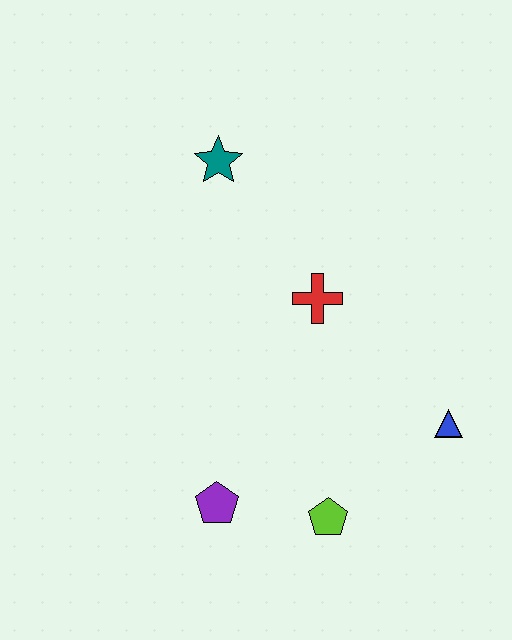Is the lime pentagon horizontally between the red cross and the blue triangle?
Yes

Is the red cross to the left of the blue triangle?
Yes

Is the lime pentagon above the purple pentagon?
No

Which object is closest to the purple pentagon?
The lime pentagon is closest to the purple pentagon.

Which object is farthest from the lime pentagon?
The teal star is farthest from the lime pentagon.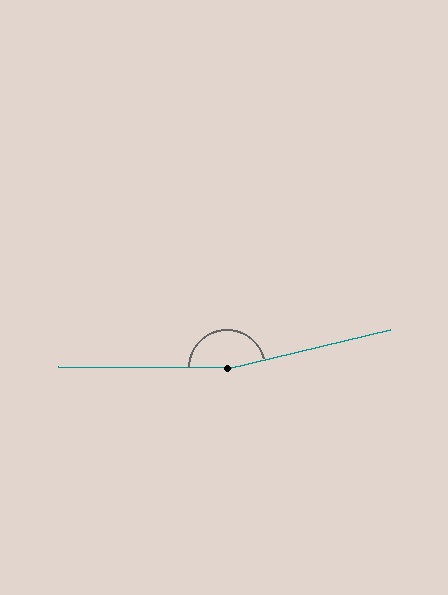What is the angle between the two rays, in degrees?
Approximately 166 degrees.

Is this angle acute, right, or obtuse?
It is obtuse.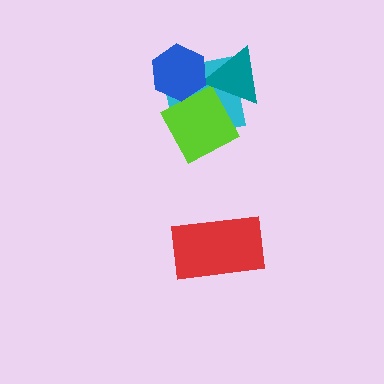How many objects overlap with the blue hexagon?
2 objects overlap with the blue hexagon.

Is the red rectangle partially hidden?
No, no other shape covers it.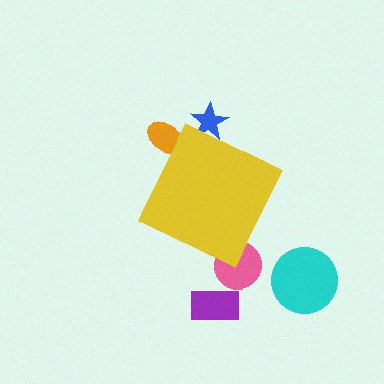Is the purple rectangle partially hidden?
No, the purple rectangle is fully visible.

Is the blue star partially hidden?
Yes, the blue star is partially hidden behind the yellow diamond.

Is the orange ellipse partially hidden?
Yes, the orange ellipse is partially hidden behind the yellow diamond.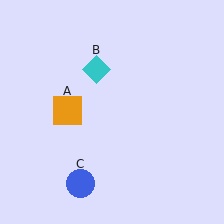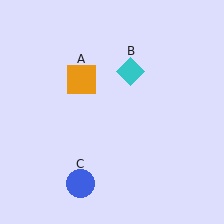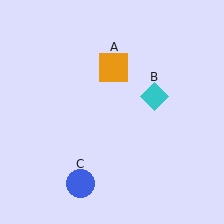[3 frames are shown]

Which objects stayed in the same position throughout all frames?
Blue circle (object C) remained stationary.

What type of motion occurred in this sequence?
The orange square (object A), cyan diamond (object B) rotated clockwise around the center of the scene.